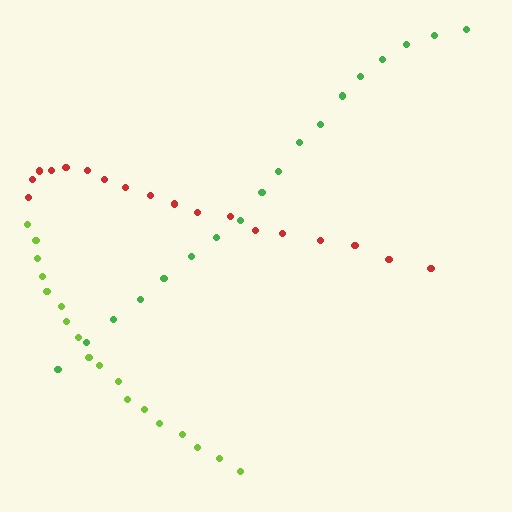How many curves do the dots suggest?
There are 3 distinct paths.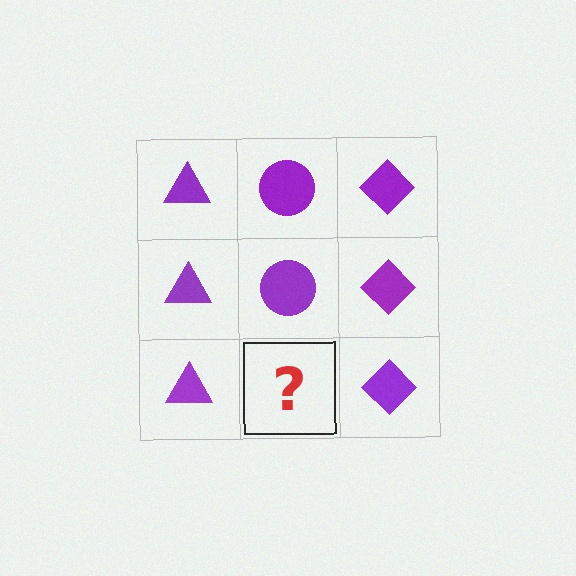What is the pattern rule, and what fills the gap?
The rule is that each column has a consistent shape. The gap should be filled with a purple circle.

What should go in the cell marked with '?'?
The missing cell should contain a purple circle.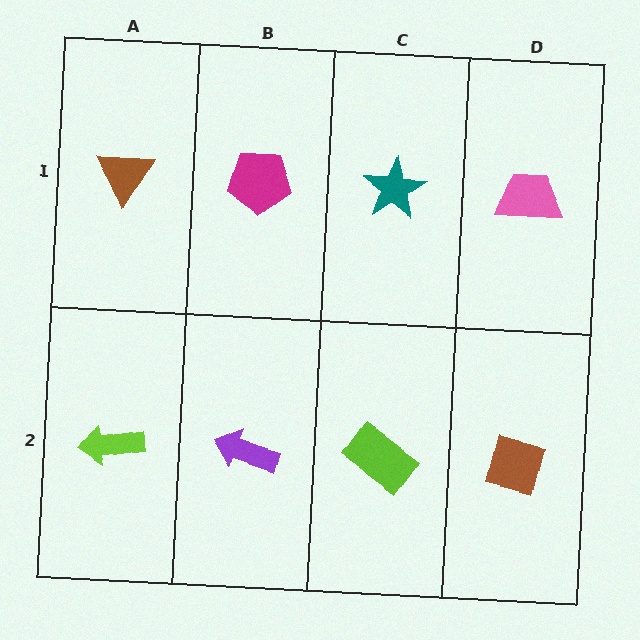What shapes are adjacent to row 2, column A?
A brown triangle (row 1, column A), a purple arrow (row 2, column B).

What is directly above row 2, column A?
A brown triangle.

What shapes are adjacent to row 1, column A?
A lime arrow (row 2, column A), a magenta pentagon (row 1, column B).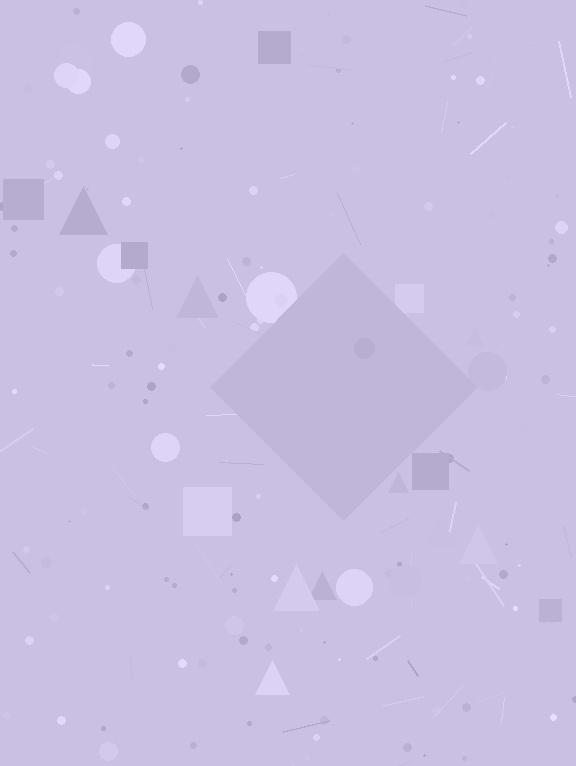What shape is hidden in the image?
A diamond is hidden in the image.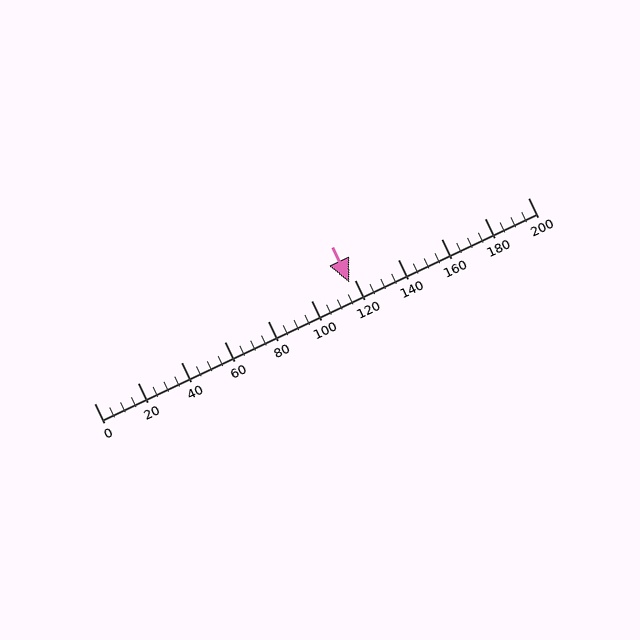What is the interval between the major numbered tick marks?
The major tick marks are spaced 20 units apart.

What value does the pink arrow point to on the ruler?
The pink arrow points to approximately 118.